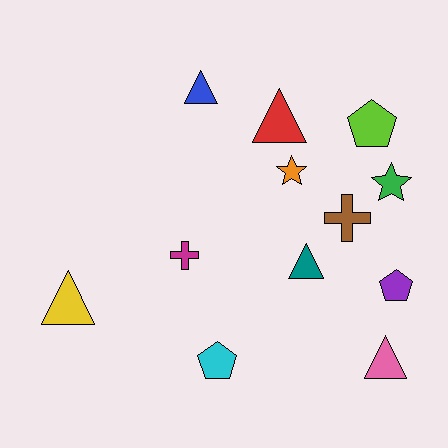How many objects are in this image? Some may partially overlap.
There are 12 objects.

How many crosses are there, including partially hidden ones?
There are 2 crosses.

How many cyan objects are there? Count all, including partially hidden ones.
There is 1 cyan object.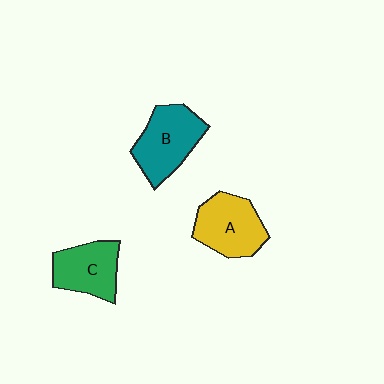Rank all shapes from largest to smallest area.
From largest to smallest: B (teal), A (yellow), C (green).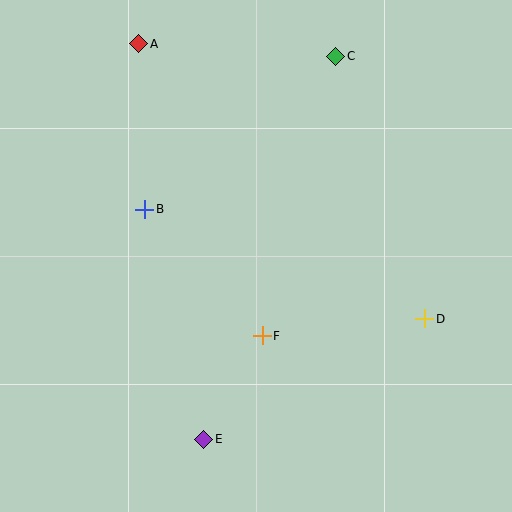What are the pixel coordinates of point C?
Point C is at (336, 56).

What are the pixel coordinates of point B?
Point B is at (145, 209).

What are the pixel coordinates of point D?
Point D is at (425, 319).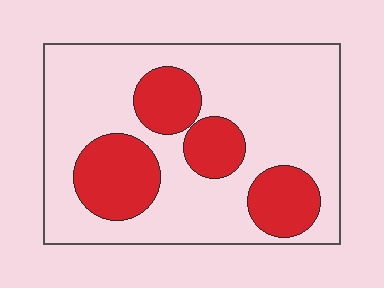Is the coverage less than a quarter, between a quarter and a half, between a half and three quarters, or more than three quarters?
Between a quarter and a half.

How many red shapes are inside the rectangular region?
4.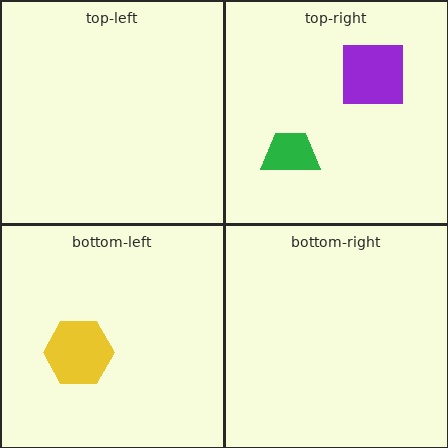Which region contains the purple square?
The top-right region.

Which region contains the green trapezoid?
The top-right region.